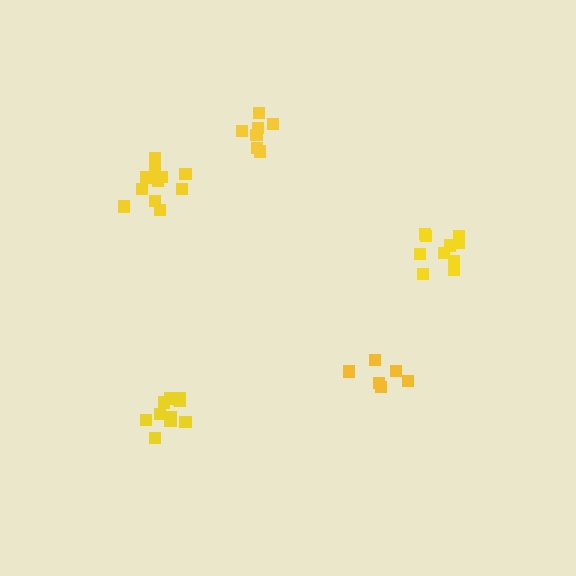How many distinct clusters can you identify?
There are 5 distinct clusters.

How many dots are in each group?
Group 1: 11 dots, Group 2: 11 dots, Group 3: 7 dots, Group 4: 10 dots, Group 5: 6 dots (45 total).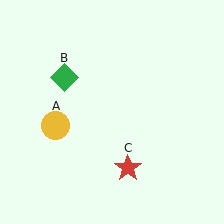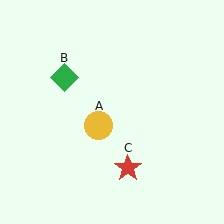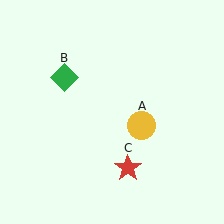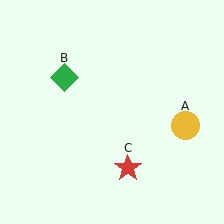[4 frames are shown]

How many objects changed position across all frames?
1 object changed position: yellow circle (object A).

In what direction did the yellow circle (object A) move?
The yellow circle (object A) moved right.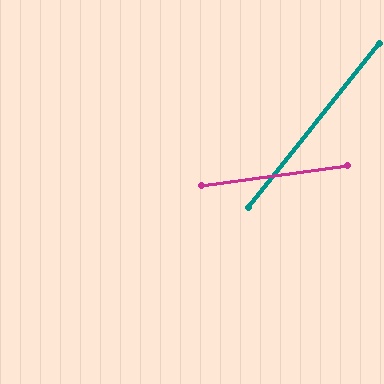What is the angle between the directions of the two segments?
Approximately 44 degrees.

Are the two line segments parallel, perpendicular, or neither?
Neither parallel nor perpendicular — they differ by about 44°.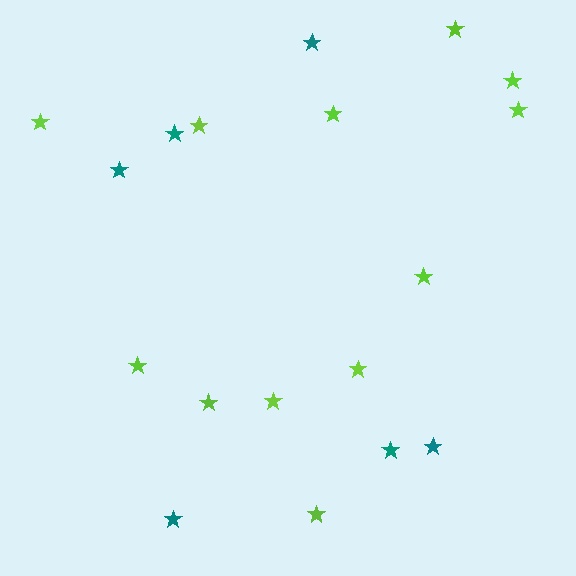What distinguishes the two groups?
There are 2 groups: one group of lime stars (12) and one group of teal stars (6).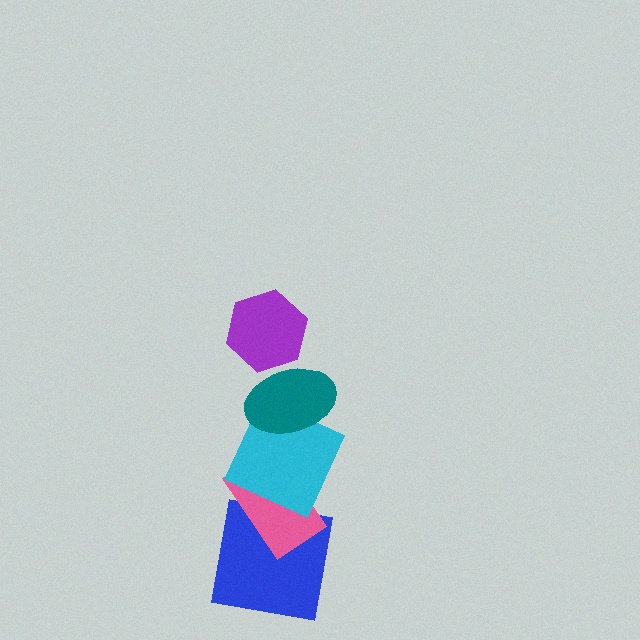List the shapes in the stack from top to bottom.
From top to bottom: the purple hexagon, the teal ellipse, the cyan square, the pink rectangle, the blue square.